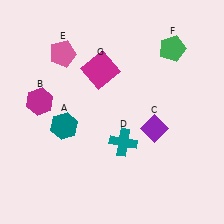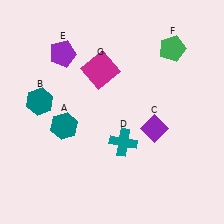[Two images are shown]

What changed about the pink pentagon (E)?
In Image 1, E is pink. In Image 2, it changed to purple.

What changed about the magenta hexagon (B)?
In Image 1, B is magenta. In Image 2, it changed to teal.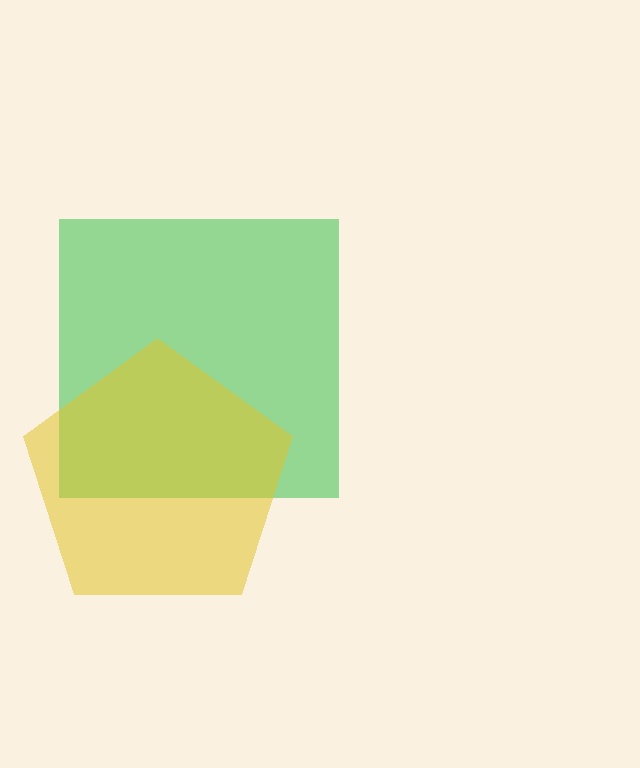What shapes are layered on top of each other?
The layered shapes are: a green square, a yellow pentagon.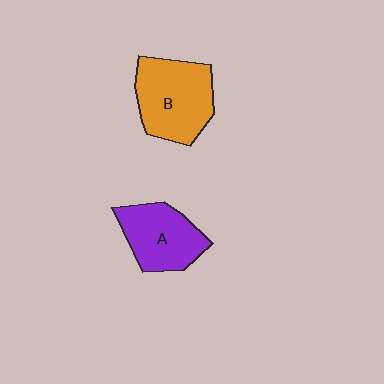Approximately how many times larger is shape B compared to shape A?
Approximately 1.2 times.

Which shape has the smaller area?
Shape A (purple).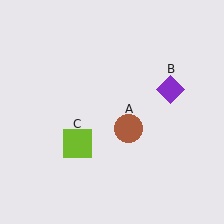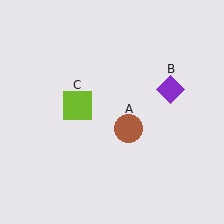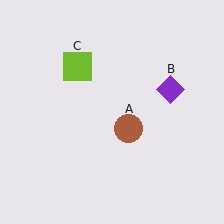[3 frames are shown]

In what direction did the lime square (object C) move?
The lime square (object C) moved up.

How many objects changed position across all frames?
1 object changed position: lime square (object C).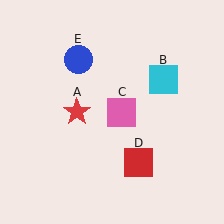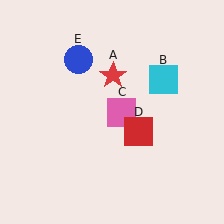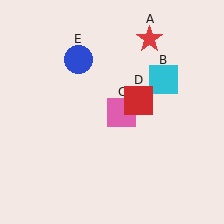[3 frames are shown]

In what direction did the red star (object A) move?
The red star (object A) moved up and to the right.